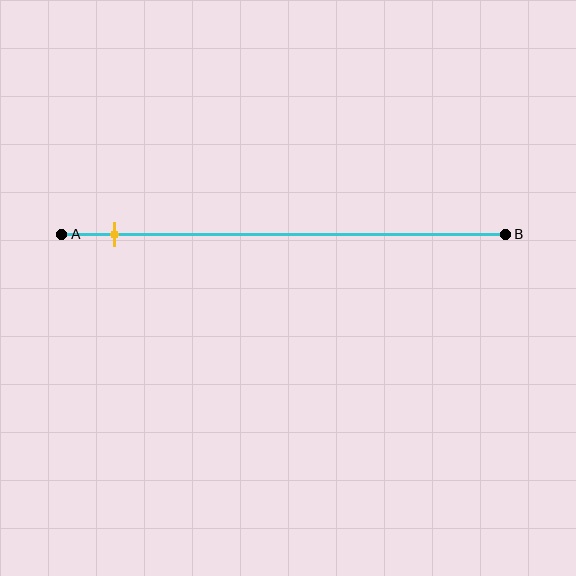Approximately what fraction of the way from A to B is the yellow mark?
The yellow mark is approximately 10% of the way from A to B.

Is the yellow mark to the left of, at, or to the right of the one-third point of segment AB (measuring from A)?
The yellow mark is to the left of the one-third point of segment AB.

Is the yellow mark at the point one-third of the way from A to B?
No, the mark is at about 10% from A, not at the 33% one-third point.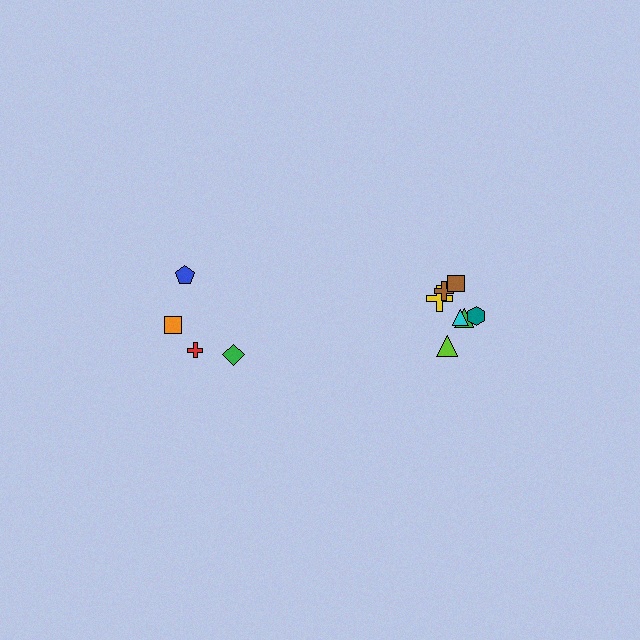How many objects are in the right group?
There are 7 objects.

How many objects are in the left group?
There are 4 objects.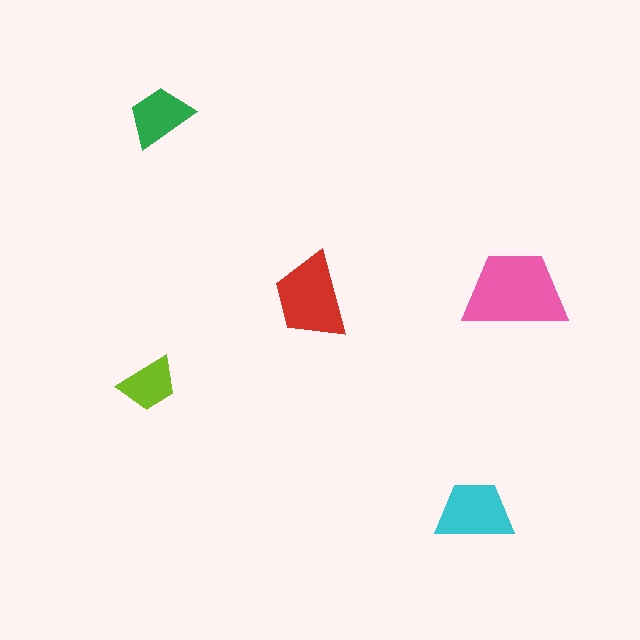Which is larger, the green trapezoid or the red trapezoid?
The red one.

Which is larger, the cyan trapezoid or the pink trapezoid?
The pink one.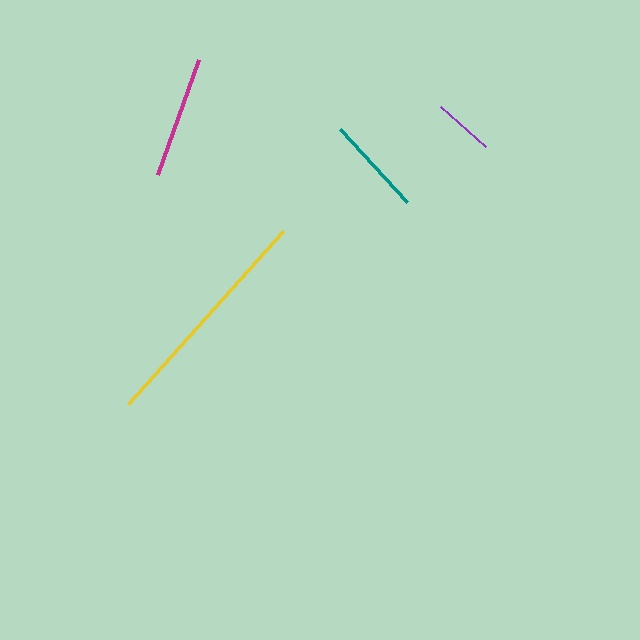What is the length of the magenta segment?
The magenta segment is approximately 121 pixels long.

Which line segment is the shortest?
The purple line is the shortest at approximately 60 pixels.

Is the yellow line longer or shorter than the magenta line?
The yellow line is longer than the magenta line.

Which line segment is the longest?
The yellow line is the longest at approximately 232 pixels.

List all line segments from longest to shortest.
From longest to shortest: yellow, magenta, teal, purple.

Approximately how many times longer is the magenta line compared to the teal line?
The magenta line is approximately 1.2 times the length of the teal line.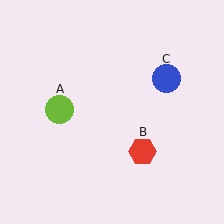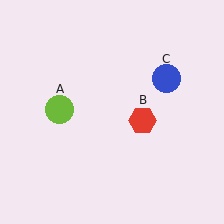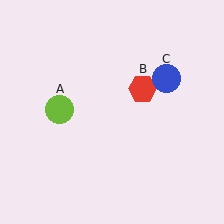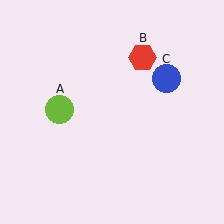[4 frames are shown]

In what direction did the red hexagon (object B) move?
The red hexagon (object B) moved up.